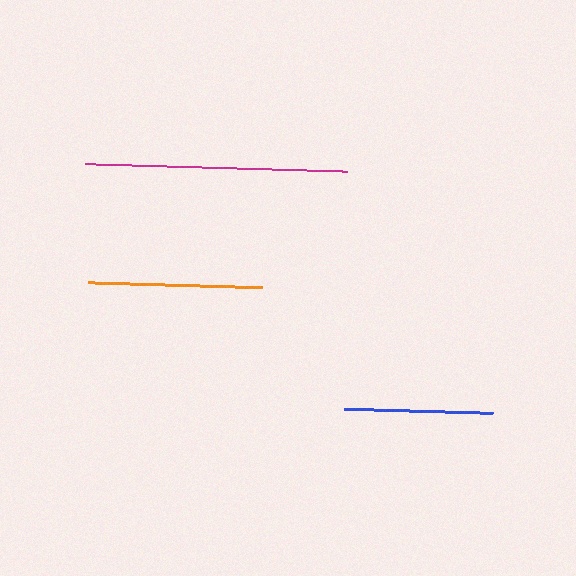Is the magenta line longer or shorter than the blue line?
The magenta line is longer than the blue line.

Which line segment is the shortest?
The blue line is the shortest at approximately 149 pixels.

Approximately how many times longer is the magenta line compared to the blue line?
The magenta line is approximately 1.8 times the length of the blue line.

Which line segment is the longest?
The magenta line is the longest at approximately 263 pixels.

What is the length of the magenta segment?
The magenta segment is approximately 263 pixels long.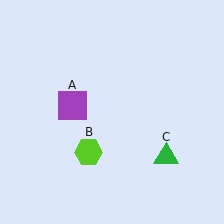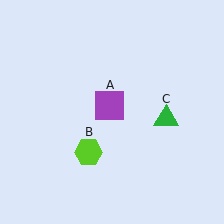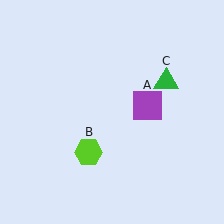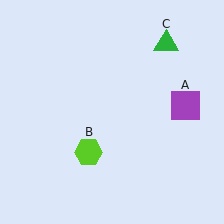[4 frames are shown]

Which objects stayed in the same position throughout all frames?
Lime hexagon (object B) remained stationary.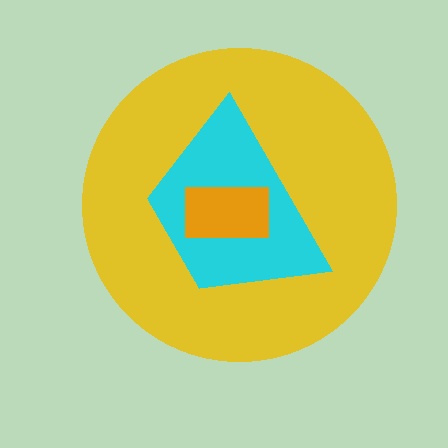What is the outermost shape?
The yellow circle.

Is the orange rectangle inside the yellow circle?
Yes.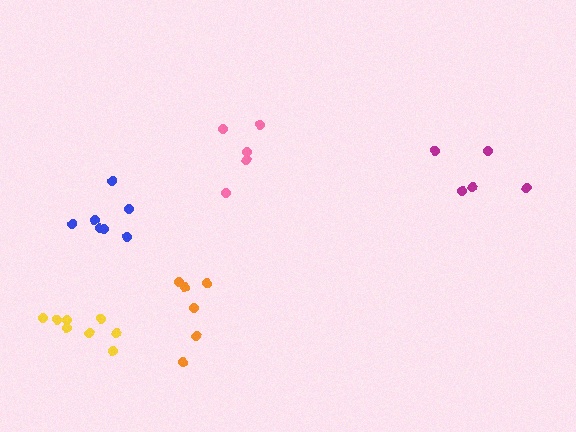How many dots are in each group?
Group 1: 5 dots, Group 2: 7 dots, Group 3: 5 dots, Group 4: 6 dots, Group 5: 8 dots (31 total).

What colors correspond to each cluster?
The clusters are colored: pink, blue, magenta, orange, yellow.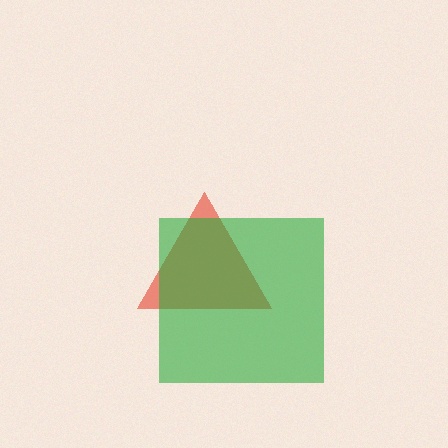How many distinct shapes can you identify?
There are 2 distinct shapes: a red triangle, a green square.